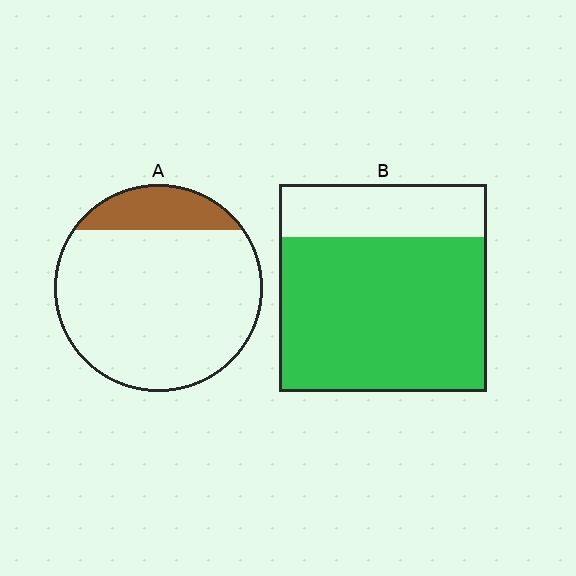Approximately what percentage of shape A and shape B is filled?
A is approximately 15% and B is approximately 75%.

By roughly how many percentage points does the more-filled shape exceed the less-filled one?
By roughly 60 percentage points (B over A).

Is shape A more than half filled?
No.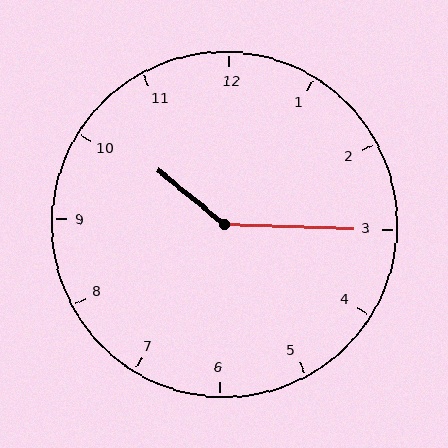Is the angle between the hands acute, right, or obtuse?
It is obtuse.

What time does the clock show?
10:15.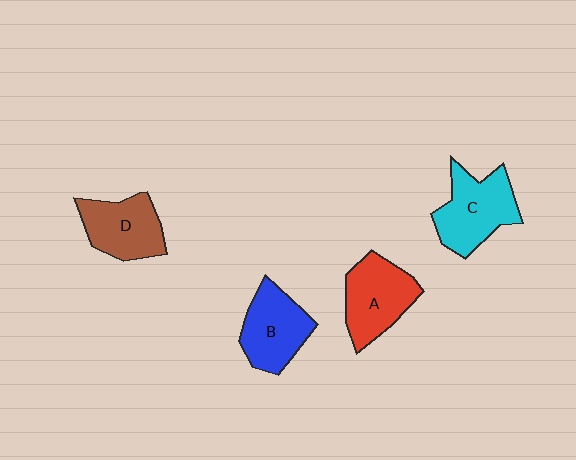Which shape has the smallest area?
Shape D (brown).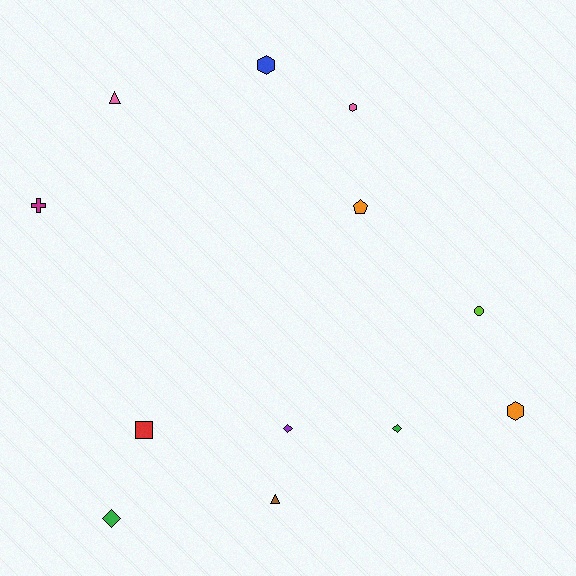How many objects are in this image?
There are 12 objects.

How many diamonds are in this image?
There are 3 diamonds.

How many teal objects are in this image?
There are no teal objects.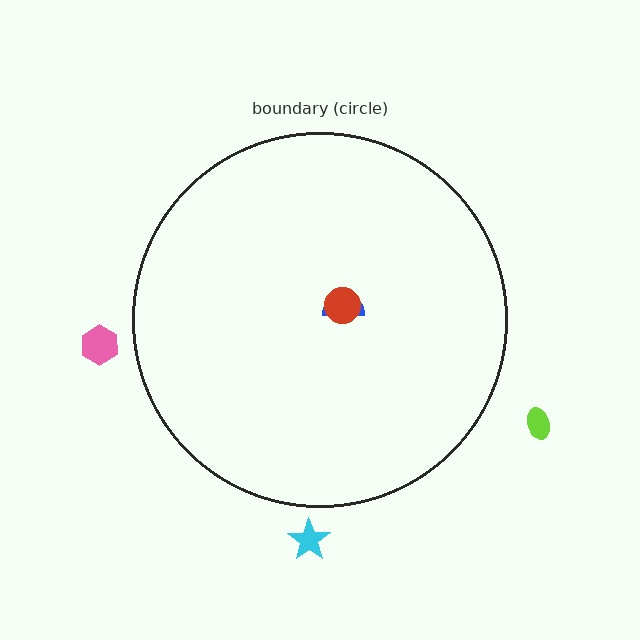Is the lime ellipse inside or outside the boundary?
Outside.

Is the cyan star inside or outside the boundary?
Outside.